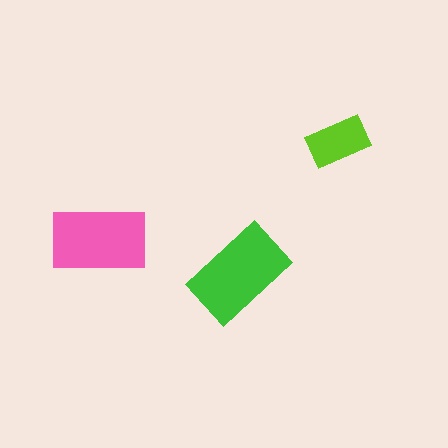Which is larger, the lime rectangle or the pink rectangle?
The pink one.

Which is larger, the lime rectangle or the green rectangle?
The green one.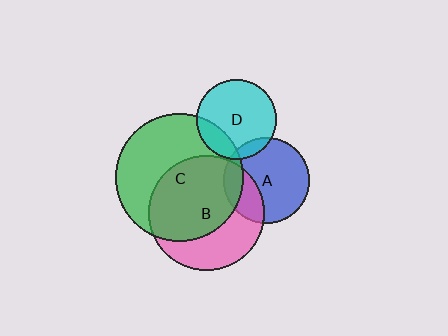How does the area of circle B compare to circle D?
Approximately 2.1 times.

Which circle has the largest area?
Circle C (green).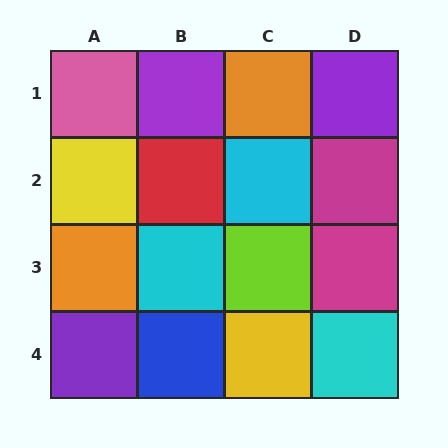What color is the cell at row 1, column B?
Purple.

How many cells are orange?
2 cells are orange.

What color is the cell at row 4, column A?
Purple.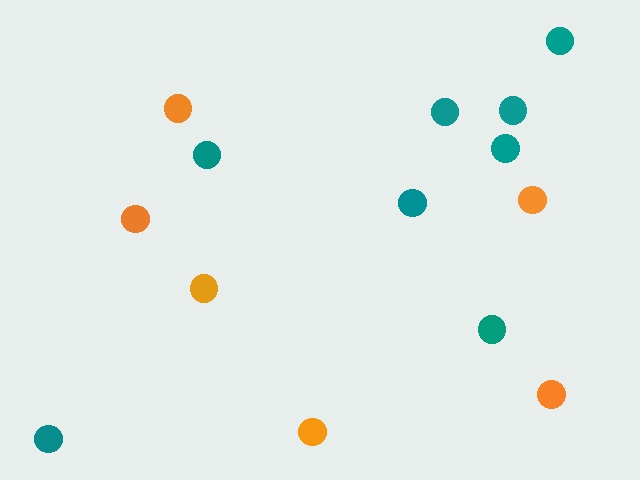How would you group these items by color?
There are 2 groups: one group of orange circles (6) and one group of teal circles (8).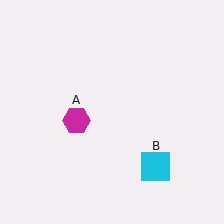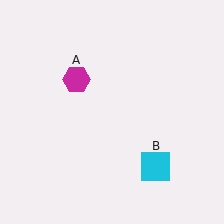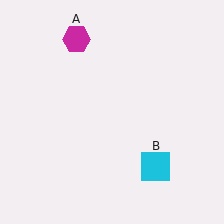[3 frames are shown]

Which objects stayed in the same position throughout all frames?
Cyan square (object B) remained stationary.